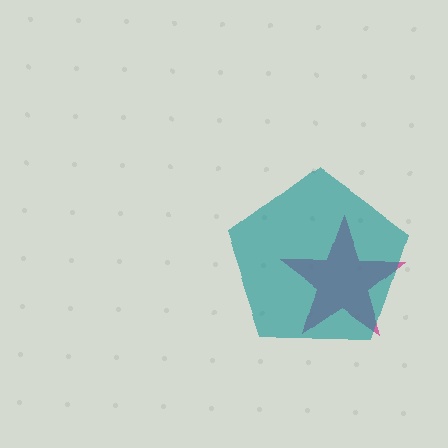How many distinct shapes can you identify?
There are 2 distinct shapes: a magenta star, a teal pentagon.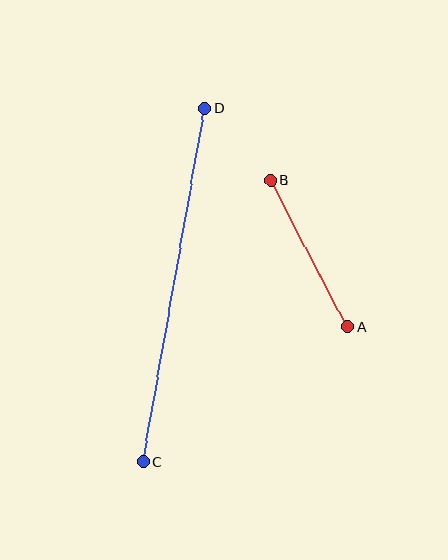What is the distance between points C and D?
The distance is approximately 359 pixels.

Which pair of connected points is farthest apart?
Points C and D are farthest apart.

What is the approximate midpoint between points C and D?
The midpoint is at approximately (174, 285) pixels.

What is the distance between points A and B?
The distance is approximately 165 pixels.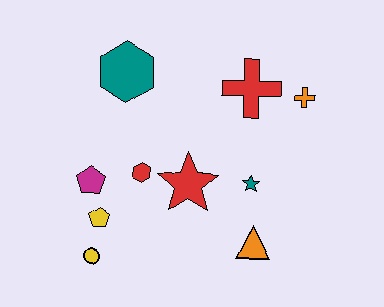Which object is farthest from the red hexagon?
The orange cross is farthest from the red hexagon.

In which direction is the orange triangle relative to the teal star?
The orange triangle is below the teal star.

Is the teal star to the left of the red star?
No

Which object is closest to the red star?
The red hexagon is closest to the red star.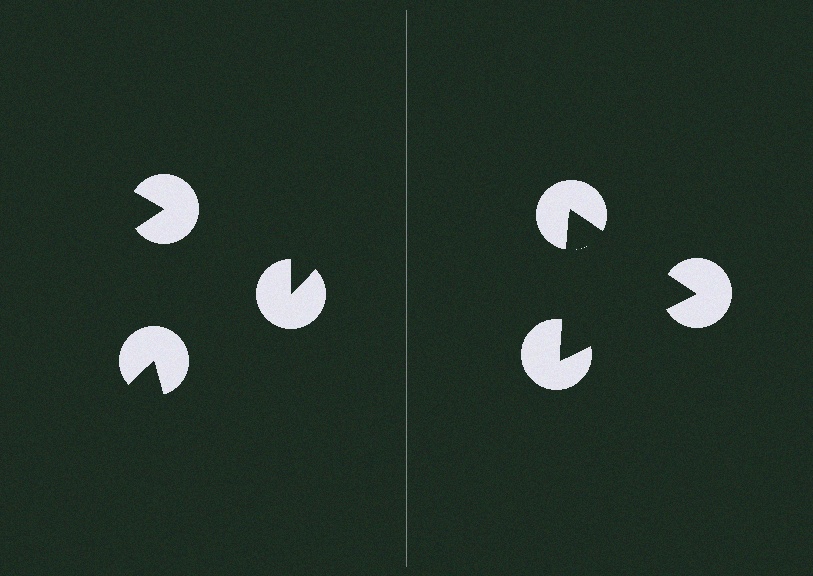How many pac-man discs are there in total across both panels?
6 — 3 on each side.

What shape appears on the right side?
An illusory triangle.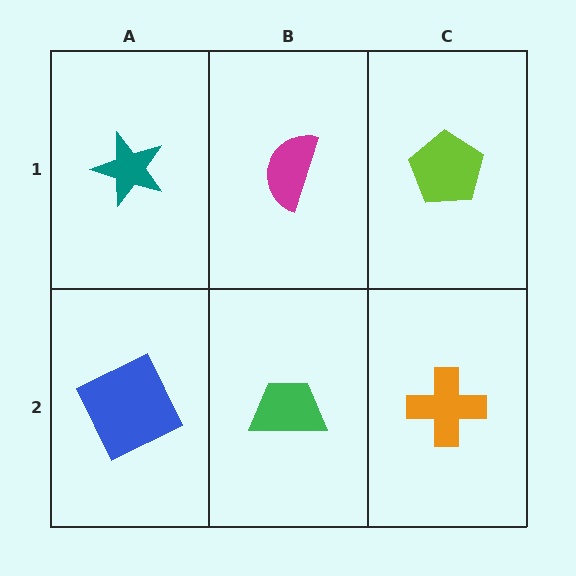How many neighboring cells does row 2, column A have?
2.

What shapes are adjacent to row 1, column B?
A green trapezoid (row 2, column B), a teal star (row 1, column A), a lime pentagon (row 1, column C).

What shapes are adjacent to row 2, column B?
A magenta semicircle (row 1, column B), a blue square (row 2, column A), an orange cross (row 2, column C).